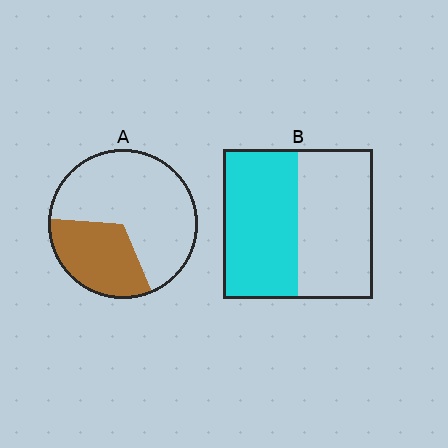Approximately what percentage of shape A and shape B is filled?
A is approximately 35% and B is approximately 50%.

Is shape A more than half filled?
No.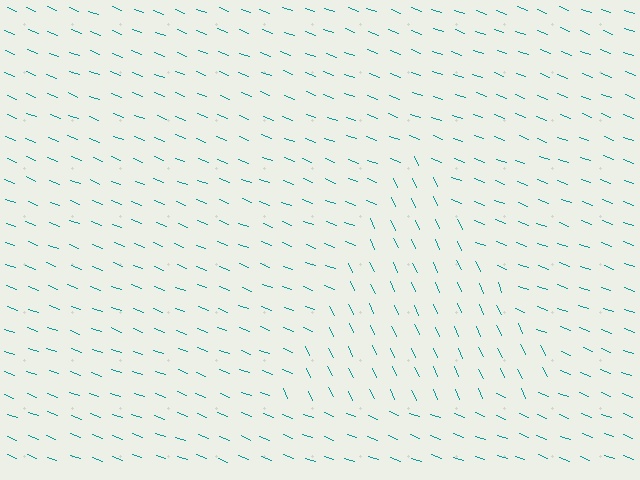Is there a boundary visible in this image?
Yes, there is a texture boundary formed by a change in line orientation.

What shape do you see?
I see a triangle.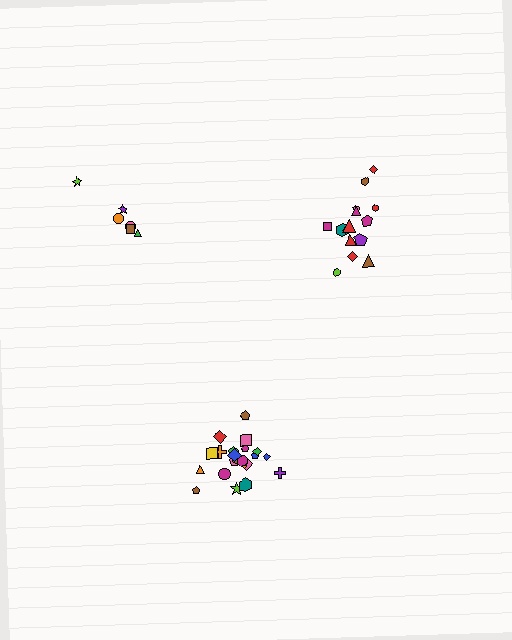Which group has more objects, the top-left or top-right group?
The top-right group.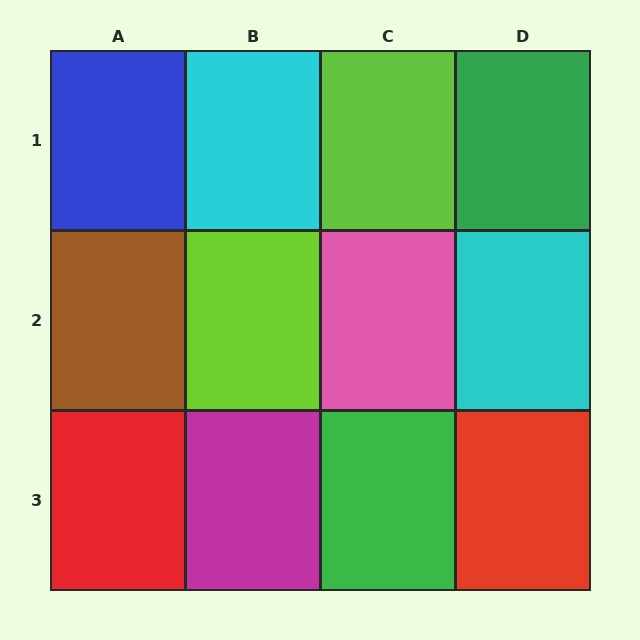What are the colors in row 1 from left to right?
Blue, cyan, lime, green.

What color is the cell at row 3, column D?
Red.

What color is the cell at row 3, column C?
Green.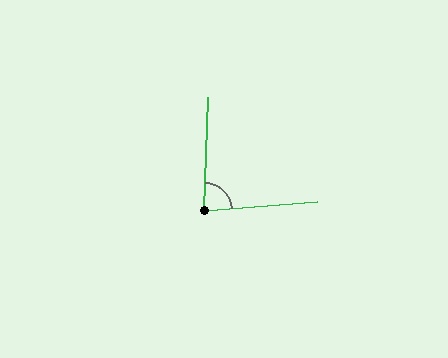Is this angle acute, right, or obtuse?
It is acute.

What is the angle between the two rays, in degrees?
Approximately 83 degrees.